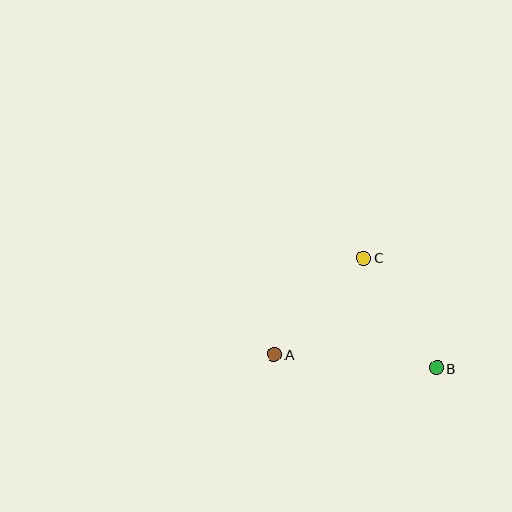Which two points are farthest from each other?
Points A and B are farthest from each other.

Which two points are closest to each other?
Points A and C are closest to each other.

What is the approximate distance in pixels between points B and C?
The distance between B and C is approximately 132 pixels.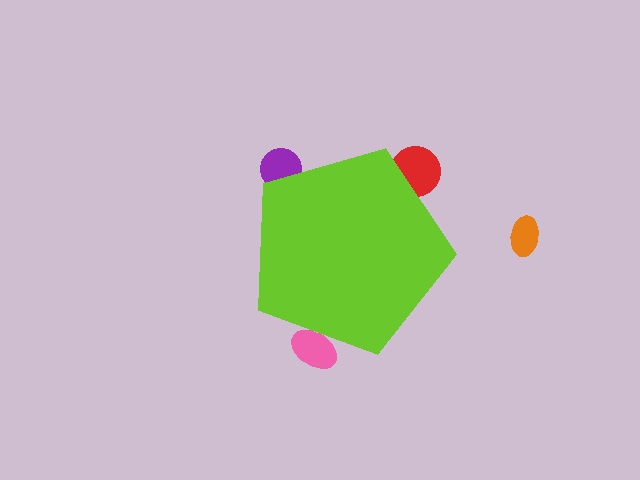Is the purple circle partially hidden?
Yes, the purple circle is partially hidden behind the lime pentagon.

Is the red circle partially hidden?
Yes, the red circle is partially hidden behind the lime pentagon.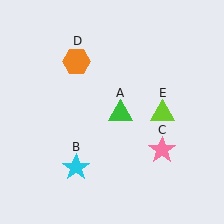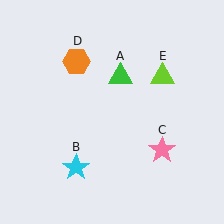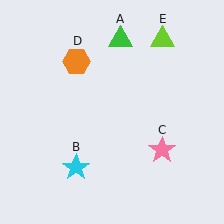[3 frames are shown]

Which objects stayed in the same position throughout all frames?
Cyan star (object B) and pink star (object C) and orange hexagon (object D) remained stationary.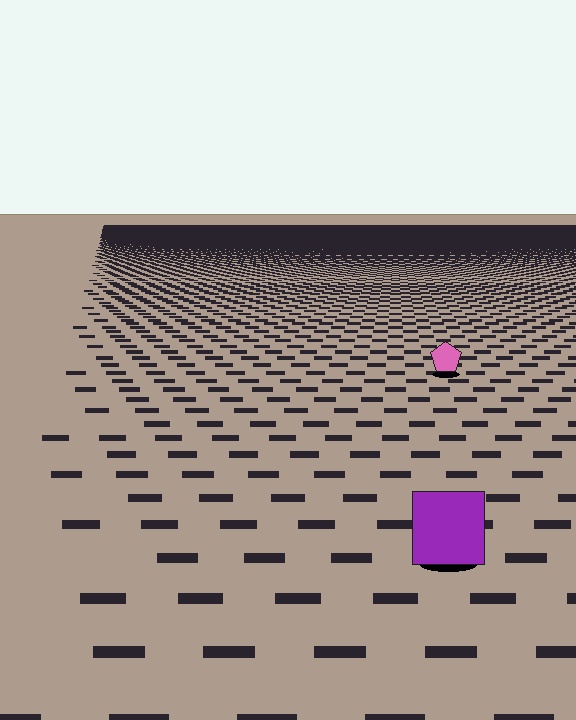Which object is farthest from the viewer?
The pink pentagon is farthest from the viewer. It appears smaller and the ground texture around it is denser.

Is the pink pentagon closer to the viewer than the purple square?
No. The purple square is closer — you can tell from the texture gradient: the ground texture is coarser near it.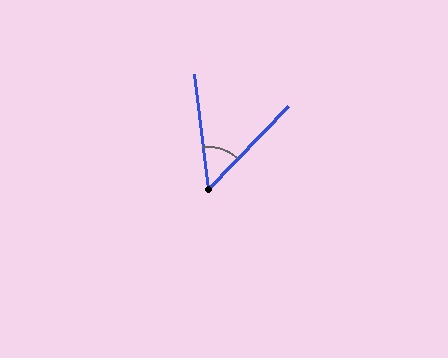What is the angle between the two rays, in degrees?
Approximately 51 degrees.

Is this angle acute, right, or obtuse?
It is acute.